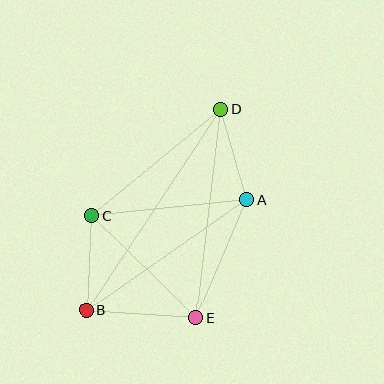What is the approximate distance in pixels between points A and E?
The distance between A and E is approximately 128 pixels.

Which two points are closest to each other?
Points A and D are closest to each other.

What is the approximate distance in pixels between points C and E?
The distance between C and E is approximately 146 pixels.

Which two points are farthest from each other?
Points B and D are farthest from each other.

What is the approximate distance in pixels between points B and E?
The distance between B and E is approximately 109 pixels.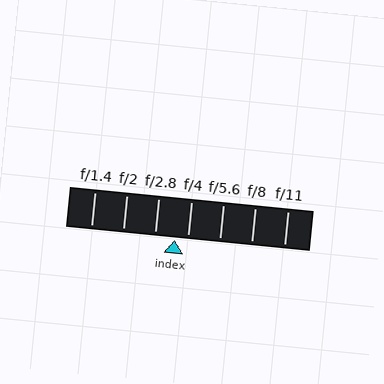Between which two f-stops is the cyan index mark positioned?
The index mark is between f/2.8 and f/4.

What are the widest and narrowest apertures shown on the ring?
The widest aperture shown is f/1.4 and the narrowest is f/11.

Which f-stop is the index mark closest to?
The index mark is closest to f/4.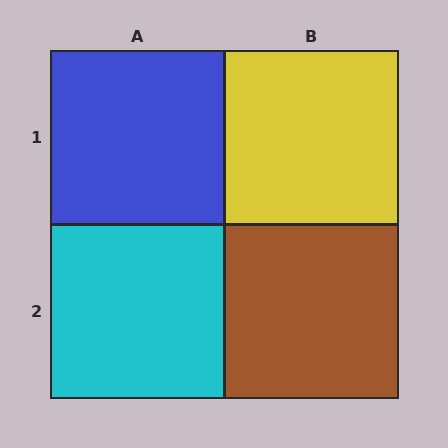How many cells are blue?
1 cell is blue.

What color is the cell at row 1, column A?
Blue.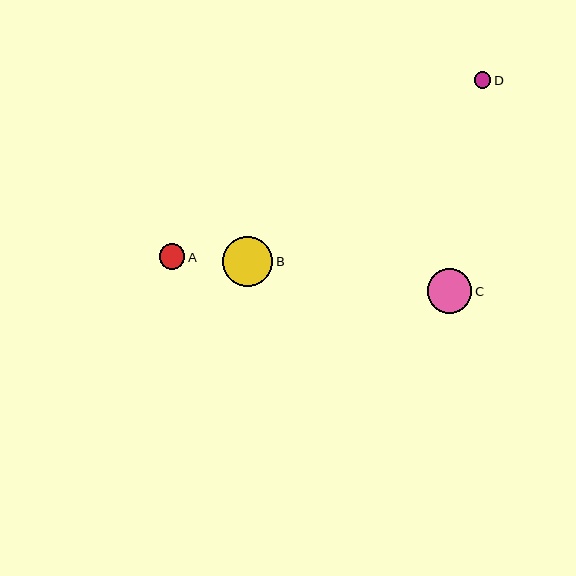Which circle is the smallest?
Circle D is the smallest with a size of approximately 16 pixels.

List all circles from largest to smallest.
From largest to smallest: B, C, A, D.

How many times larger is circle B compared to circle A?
Circle B is approximately 1.9 times the size of circle A.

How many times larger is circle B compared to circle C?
Circle B is approximately 1.1 times the size of circle C.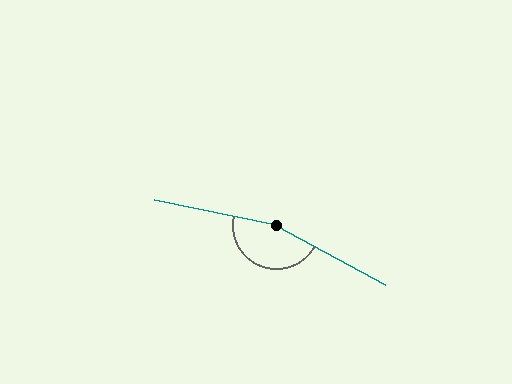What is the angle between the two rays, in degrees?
Approximately 163 degrees.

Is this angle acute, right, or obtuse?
It is obtuse.